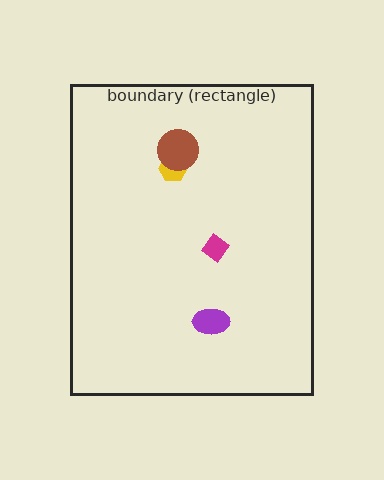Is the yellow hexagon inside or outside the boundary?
Inside.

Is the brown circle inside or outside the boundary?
Inside.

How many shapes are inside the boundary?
4 inside, 0 outside.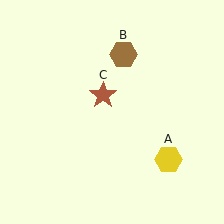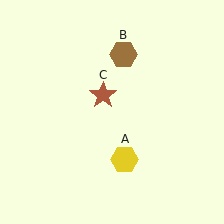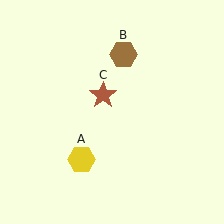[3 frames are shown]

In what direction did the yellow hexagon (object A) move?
The yellow hexagon (object A) moved left.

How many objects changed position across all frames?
1 object changed position: yellow hexagon (object A).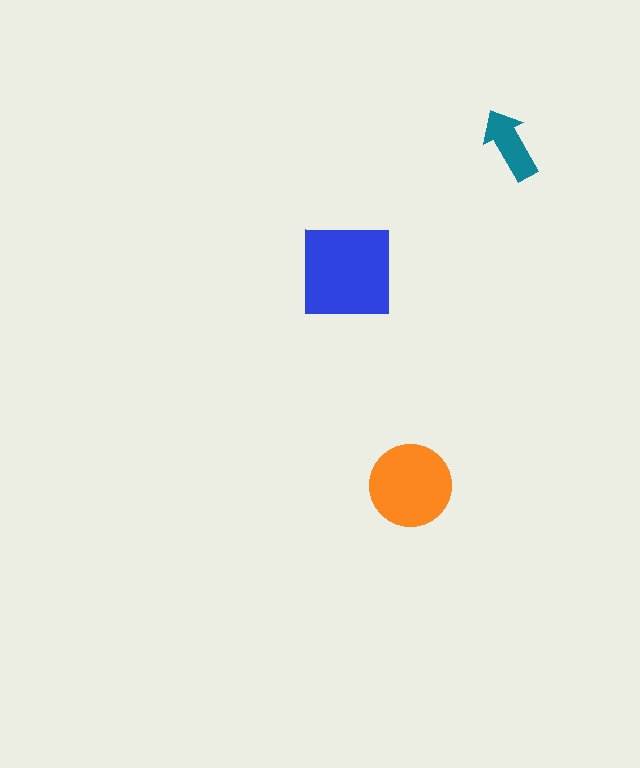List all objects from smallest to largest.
The teal arrow, the orange circle, the blue square.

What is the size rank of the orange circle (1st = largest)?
2nd.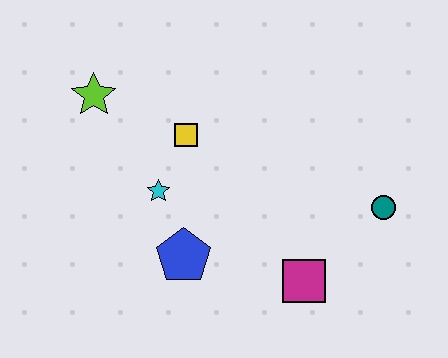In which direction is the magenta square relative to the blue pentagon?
The magenta square is to the right of the blue pentagon.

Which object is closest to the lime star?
The yellow square is closest to the lime star.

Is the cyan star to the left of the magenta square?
Yes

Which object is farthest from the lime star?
The teal circle is farthest from the lime star.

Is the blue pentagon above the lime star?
No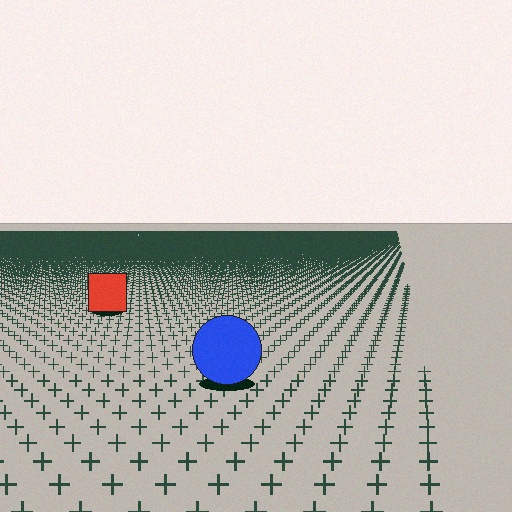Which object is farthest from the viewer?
The red square is farthest from the viewer. It appears smaller and the ground texture around it is denser.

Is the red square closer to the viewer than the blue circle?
No. The blue circle is closer — you can tell from the texture gradient: the ground texture is coarser near it.